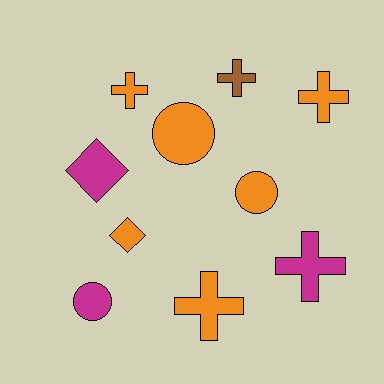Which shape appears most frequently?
Cross, with 5 objects.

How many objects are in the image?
There are 10 objects.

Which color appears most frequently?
Orange, with 6 objects.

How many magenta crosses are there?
There is 1 magenta cross.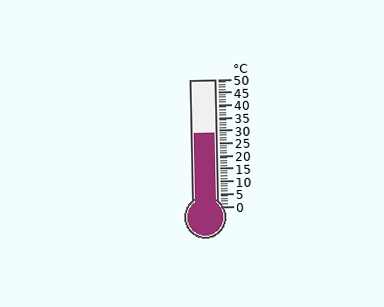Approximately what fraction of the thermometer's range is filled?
The thermometer is filled to approximately 60% of its range.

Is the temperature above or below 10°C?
The temperature is above 10°C.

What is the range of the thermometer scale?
The thermometer scale ranges from 0°C to 50°C.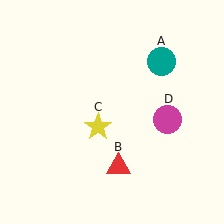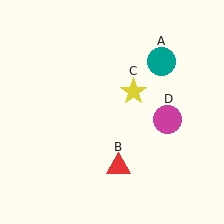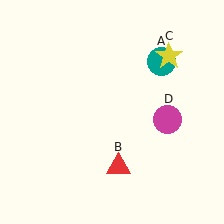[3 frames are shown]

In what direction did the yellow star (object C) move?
The yellow star (object C) moved up and to the right.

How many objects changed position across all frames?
1 object changed position: yellow star (object C).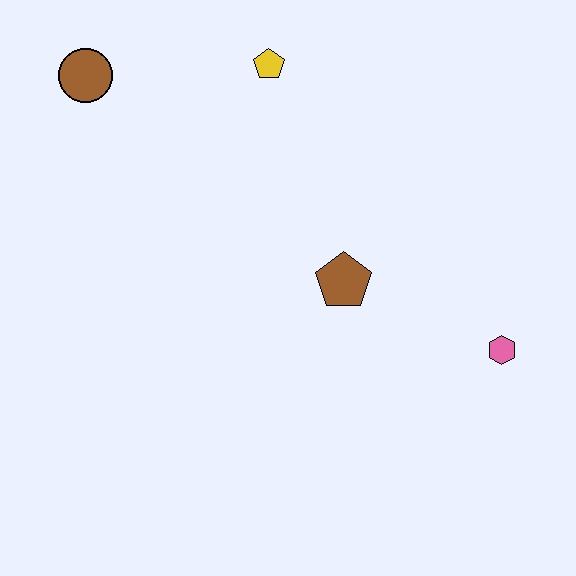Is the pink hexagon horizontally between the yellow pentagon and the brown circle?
No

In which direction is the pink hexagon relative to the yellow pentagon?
The pink hexagon is below the yellow pentagon.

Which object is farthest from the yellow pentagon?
The pink hexagon is farthest from the yellow pentagon.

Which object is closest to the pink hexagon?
The brown pentagon is closest to the pink hexagon.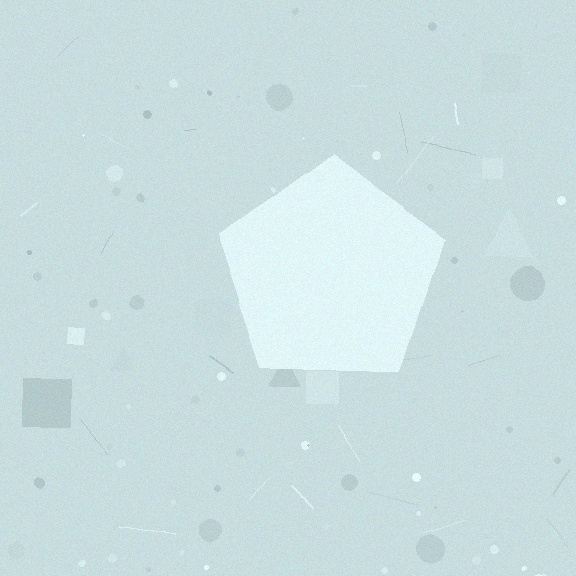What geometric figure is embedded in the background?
A pentagon is embedded in the background.